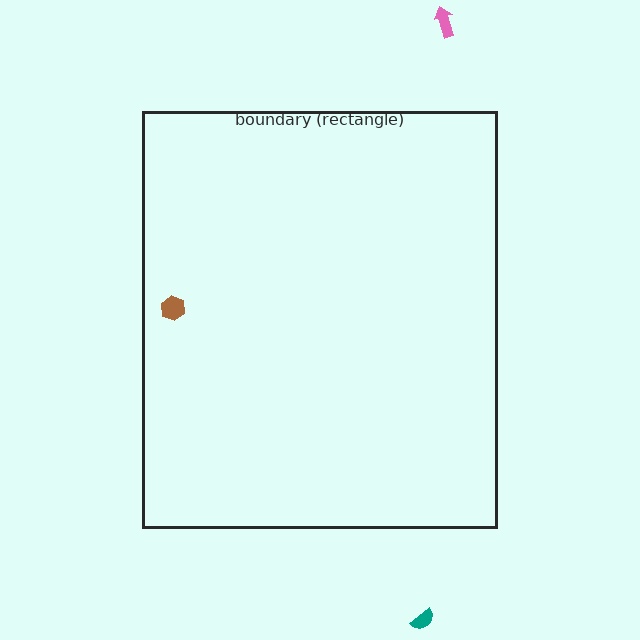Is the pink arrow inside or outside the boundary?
Outside.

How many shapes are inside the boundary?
1 inside, 2 outside.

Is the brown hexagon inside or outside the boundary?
Inside.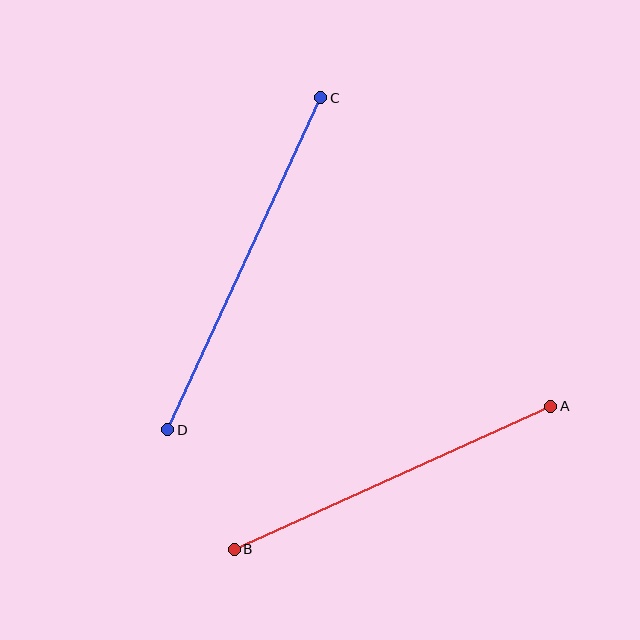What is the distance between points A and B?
The distance is approximately 347 pixels.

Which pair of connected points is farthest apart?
Points C and D are farthest apart.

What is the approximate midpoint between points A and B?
The midpoint is at approximately (392, 478) pixels.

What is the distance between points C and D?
The distance is approximately 366 pixels.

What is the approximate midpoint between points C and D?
The midpoint is at approximately (244, 264) pixels.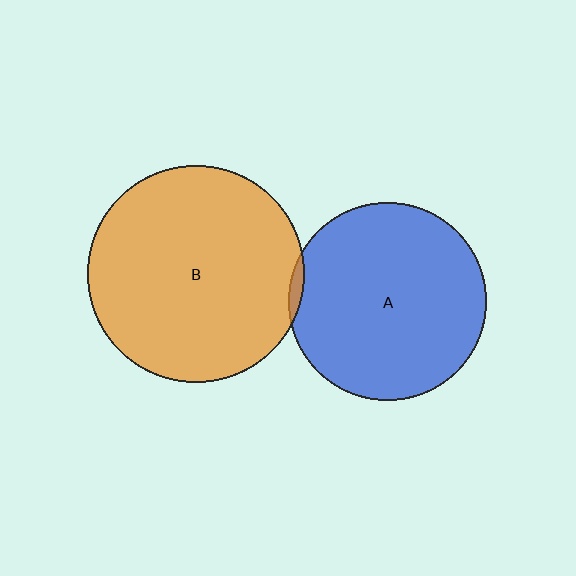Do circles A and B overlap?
Yes.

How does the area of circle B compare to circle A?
Approximately 1.2 times.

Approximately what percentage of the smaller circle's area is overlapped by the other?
Approximately 5%.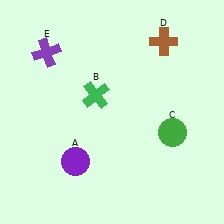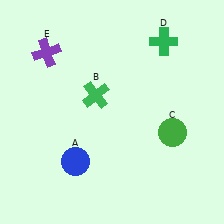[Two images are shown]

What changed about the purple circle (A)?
In Image 1, A is purple. In Image 2, it changed to blue.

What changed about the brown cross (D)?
In Image 1, D is brown. In Image 2, it changed to green.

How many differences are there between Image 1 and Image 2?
There are 2 differences between the two images.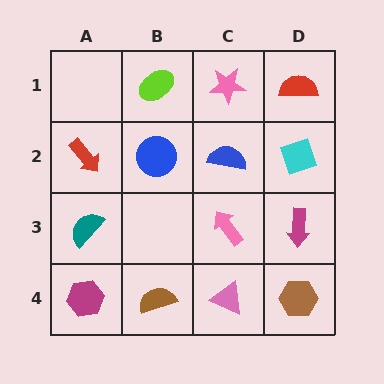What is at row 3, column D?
A magenta arrow.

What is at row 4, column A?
A magenta hexagon.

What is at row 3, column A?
A teal semicircle.